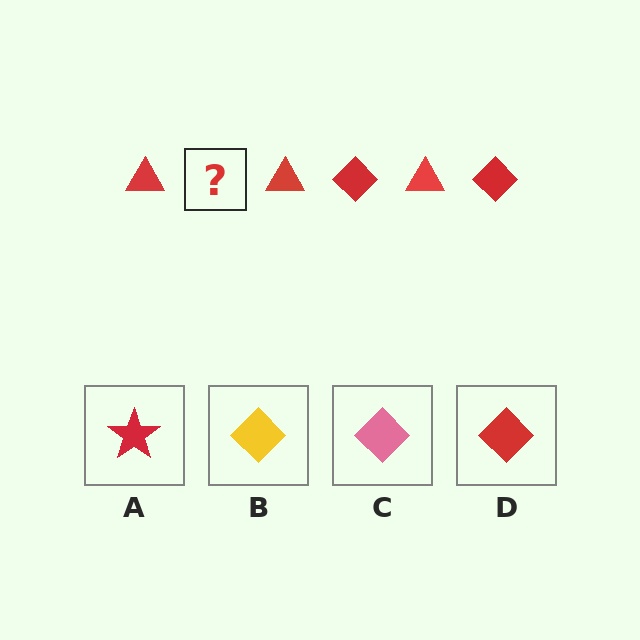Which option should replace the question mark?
Option D.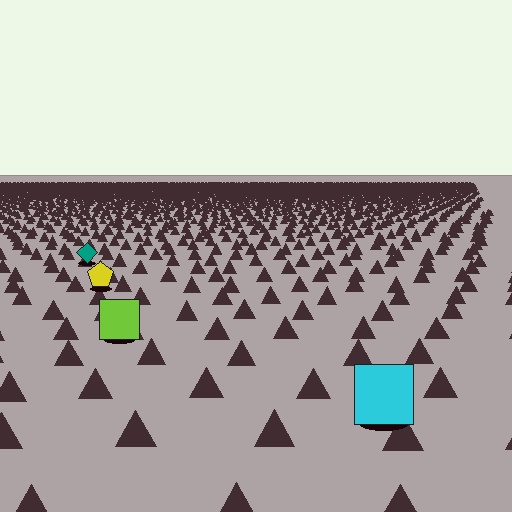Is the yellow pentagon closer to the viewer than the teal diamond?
Yes. The yellow pentagon is closer — you can tell from the texture gradient: the ground texture is coarser near it.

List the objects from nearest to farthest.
From nearest to farthest: the cyan square, the lime square, the yellow pentagon, the teal diamond.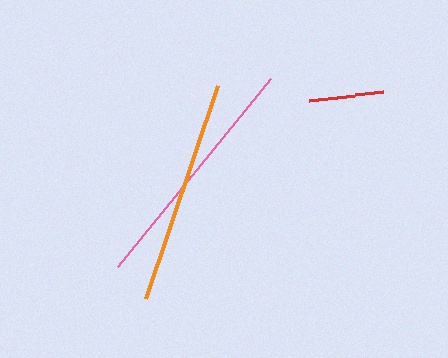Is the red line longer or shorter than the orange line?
The orange line is longer than the red line.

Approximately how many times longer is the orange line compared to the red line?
The orange line is approximately 3.0 times the length of the red line.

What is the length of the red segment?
The red segment is approximately 74 pixels long.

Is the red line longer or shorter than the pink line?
The pink line is longer than the red line.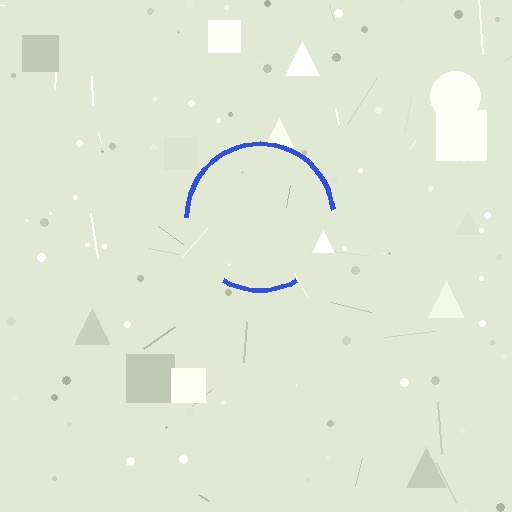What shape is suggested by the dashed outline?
The dashed outline suggests a circle.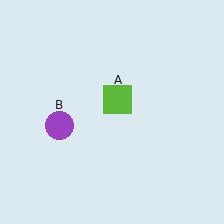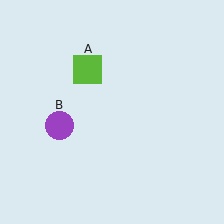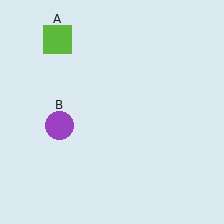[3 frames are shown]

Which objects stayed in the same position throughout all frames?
Purple circle (object B) remained stationary.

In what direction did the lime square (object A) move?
The lime square (object A) moved up and to the left.